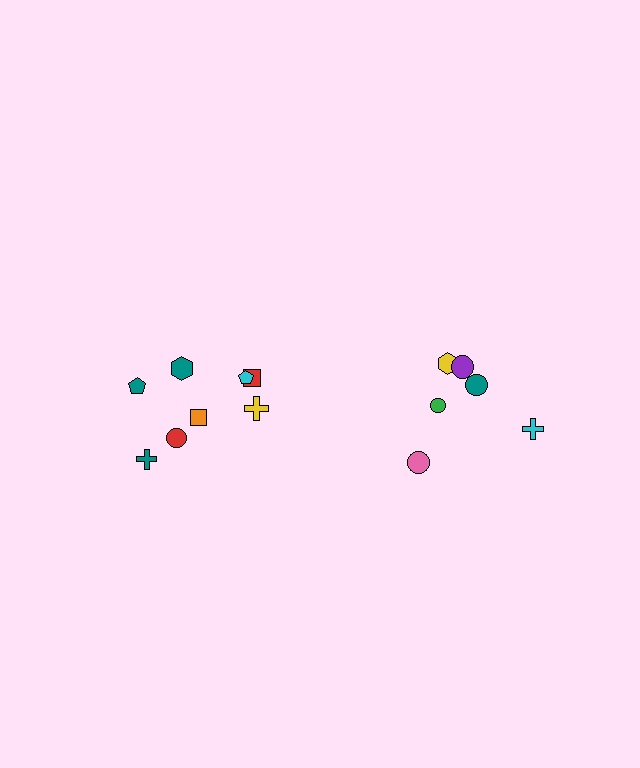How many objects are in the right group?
There are 6 objects.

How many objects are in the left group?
There are 8 objects.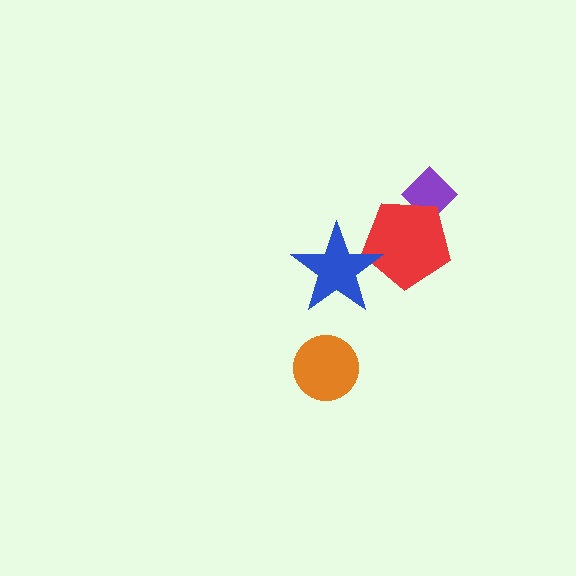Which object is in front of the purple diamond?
The red pentagon is in front of the purple diamond.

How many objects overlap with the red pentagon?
2 objects overlap with the red pentagon.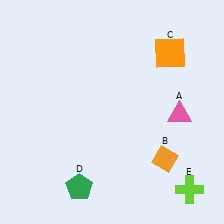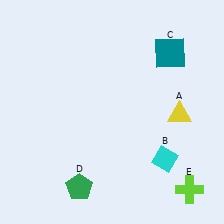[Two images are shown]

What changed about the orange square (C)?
In Image 1, C is orange. In Image 2, it changed to teal.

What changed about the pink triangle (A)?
In Image 1, A is pink. In Image 2, it changed to yellow.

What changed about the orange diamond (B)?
In Image 1, B is orange. In Image 2, it changed to cyan.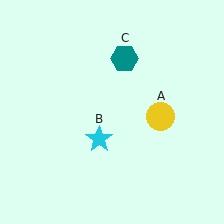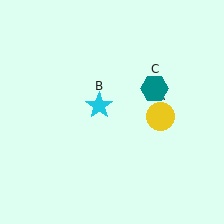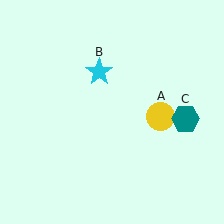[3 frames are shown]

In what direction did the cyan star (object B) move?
The cyan star (object B) moved up.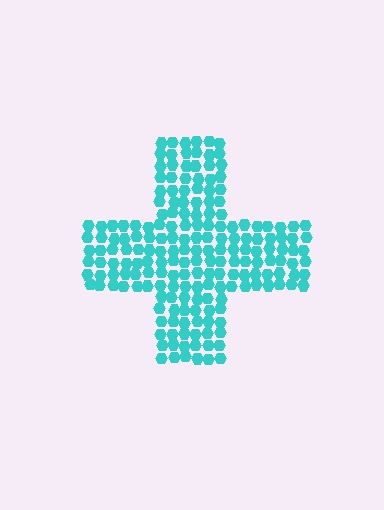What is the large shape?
The large shape is a cross.